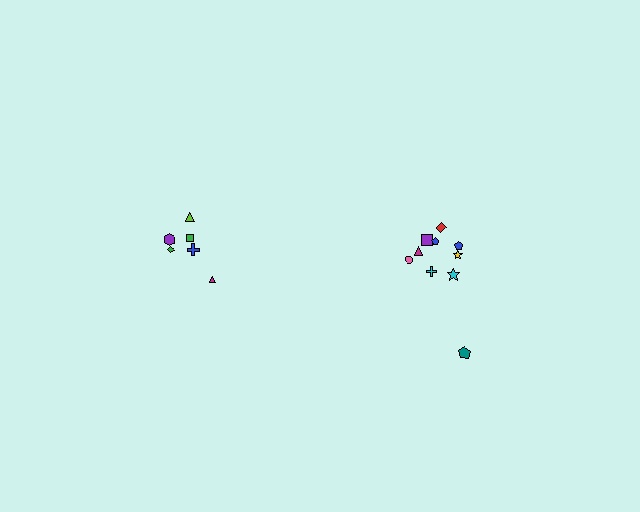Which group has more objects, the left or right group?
The right group.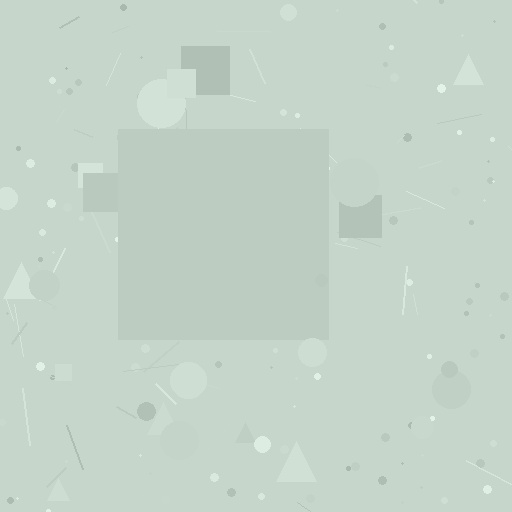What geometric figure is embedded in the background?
A square is embedded in the background.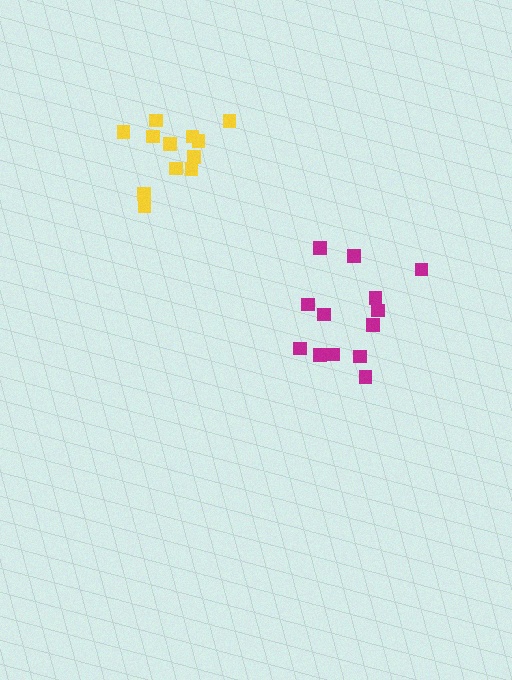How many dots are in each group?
Group 1: 13 dots, Group 2: 12 dots (25 total).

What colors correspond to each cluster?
The clusters are colored: magenta, yellow.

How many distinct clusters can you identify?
There are 2 distinct clusters.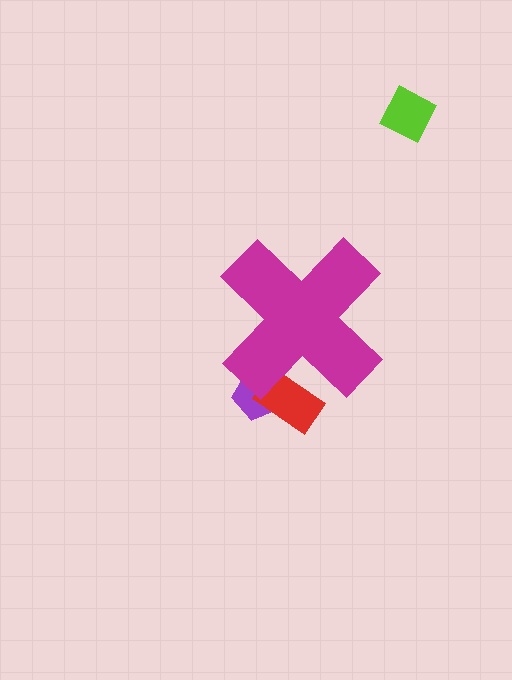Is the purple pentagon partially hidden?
Yes, the purple pentagon is partially hidden behind the magenta cross.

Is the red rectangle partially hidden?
Yes, the red rectangle is partially hidden behind the magenta cross.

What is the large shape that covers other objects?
A magenta cross.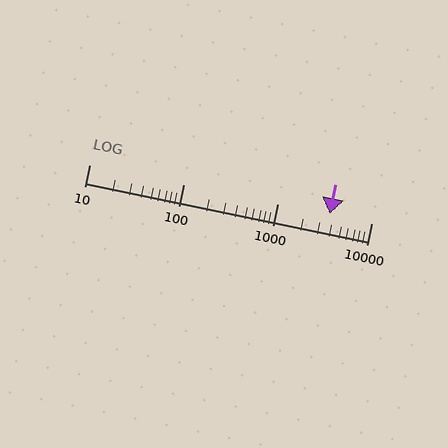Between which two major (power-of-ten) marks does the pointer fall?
The pointer is between 1000 and 10000.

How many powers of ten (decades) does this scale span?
The scale spans 3 decades, from 10 to 10000.